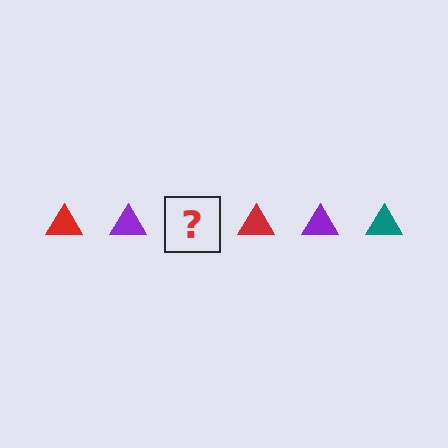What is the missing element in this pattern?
The missing element is a teal triangle.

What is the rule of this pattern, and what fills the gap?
The rule is that the pattern cycles through red, purple, teal triangles. The gap should be filled with a teal triangle.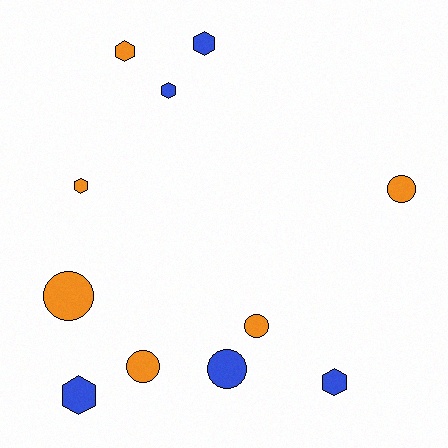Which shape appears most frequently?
Hexagon, with 6 objects.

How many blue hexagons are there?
There are 4 blue hexagons.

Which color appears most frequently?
Orange, with 6 objects.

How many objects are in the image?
There are 11 objects.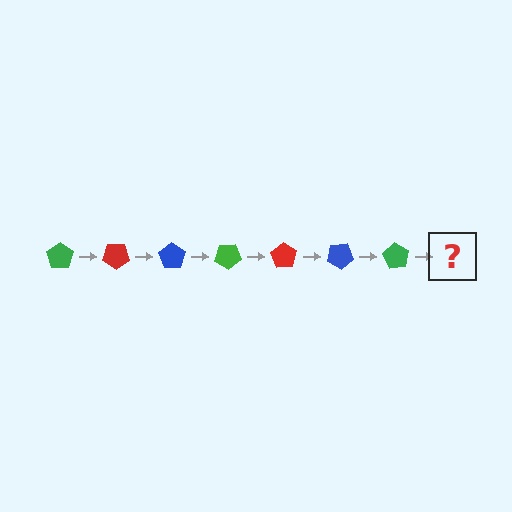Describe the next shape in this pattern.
It should be a red pentagon, rotated 245 degrees from the start.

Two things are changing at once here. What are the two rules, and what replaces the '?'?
The two rules are that it rotates 35 degrees each step and the color cycles through green, red, and blue. The '?' should be a red pentagon, rotated 245 degrees from the start.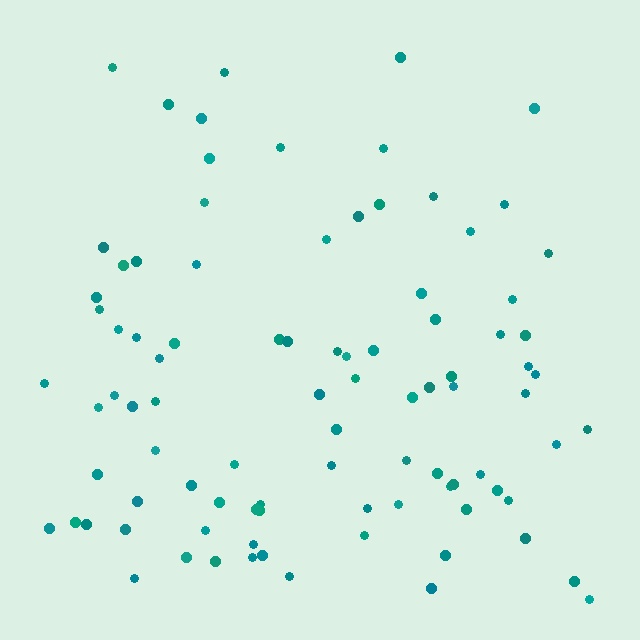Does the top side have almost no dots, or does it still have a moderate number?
Still a moderate number, just noticeably fewer than the bottom.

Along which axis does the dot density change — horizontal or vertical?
Vertical.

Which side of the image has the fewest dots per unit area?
The top.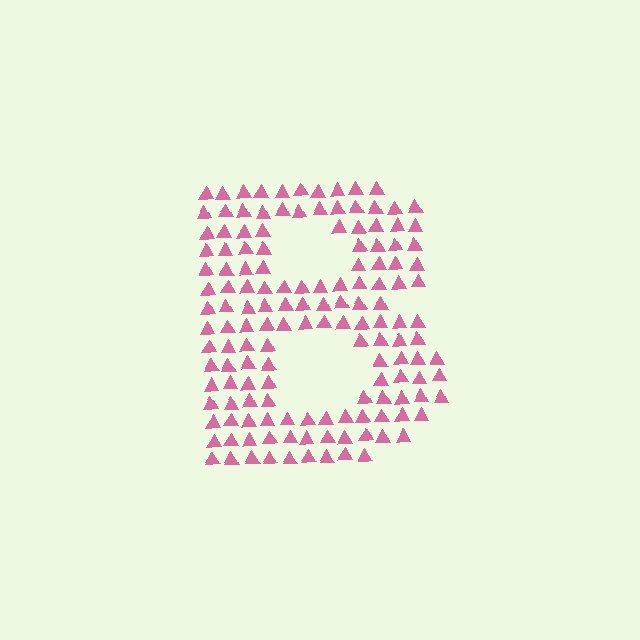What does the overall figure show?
The overall figure shows the letter B.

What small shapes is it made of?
It is made of small triangles.